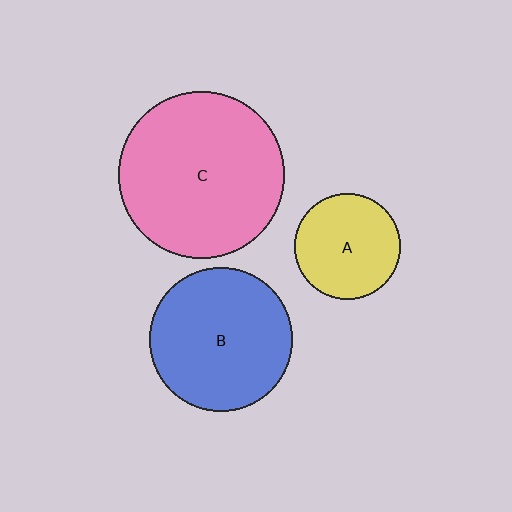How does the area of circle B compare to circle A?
Approximately 1.8 times.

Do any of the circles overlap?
No, none of the circles overlap.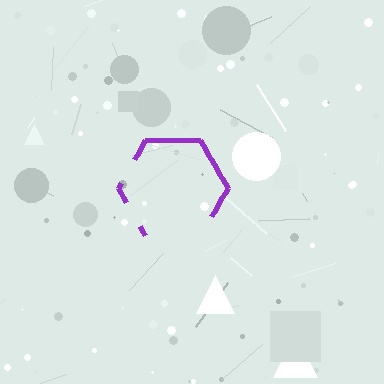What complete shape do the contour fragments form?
The contour fragments form a hexagon.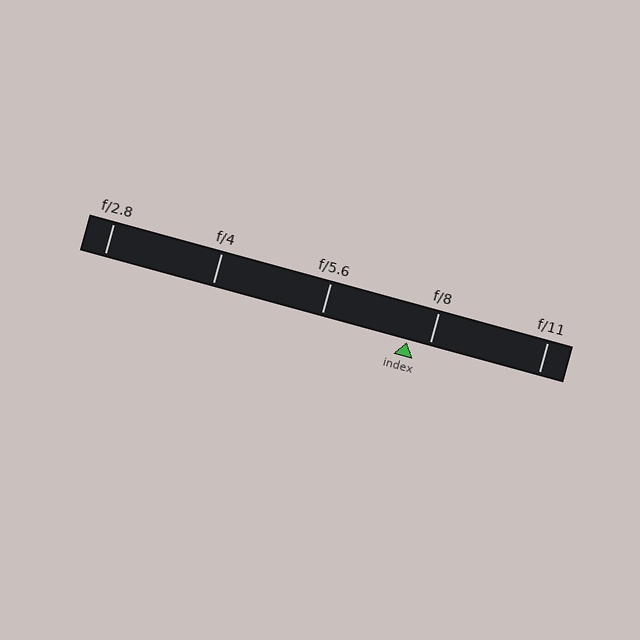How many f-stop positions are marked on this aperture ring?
There are 5 f-stop positions marked.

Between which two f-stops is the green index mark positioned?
The index mark is between f/5.6 and f/8.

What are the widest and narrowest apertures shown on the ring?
The widest aperture shown is f/2.8 and the narrowest is f/11.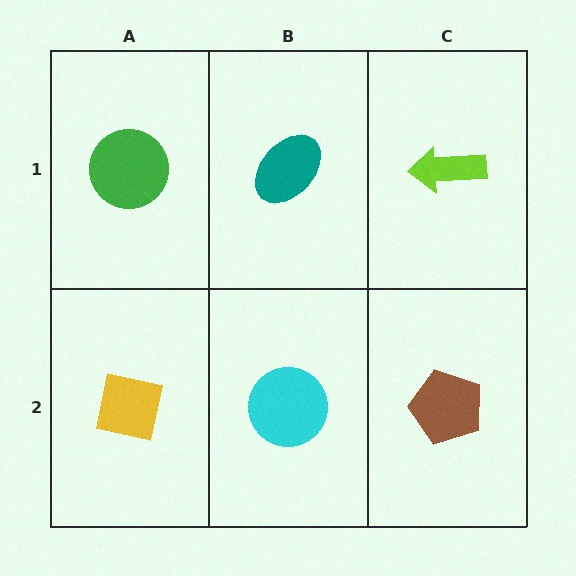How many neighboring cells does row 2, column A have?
2.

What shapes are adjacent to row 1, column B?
A cyan circle (row 2, column B), a green circle (row 1, column A), a lime arrow (row 1, column C).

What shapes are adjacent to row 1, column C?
A brown pentagon (row 2, column C), a teal ellipse (row 1, column B).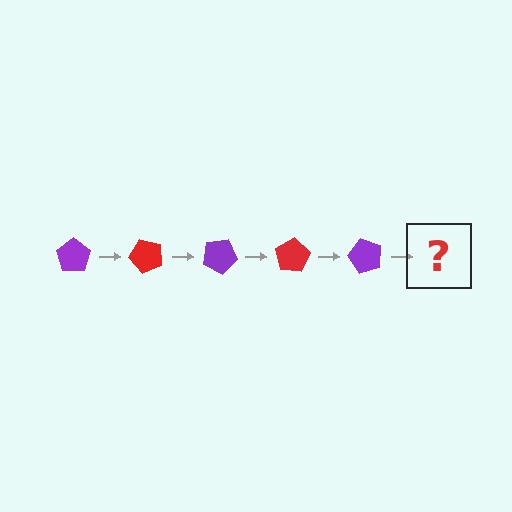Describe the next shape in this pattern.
It should be a red pentagon, rotated 250 degrees from the start.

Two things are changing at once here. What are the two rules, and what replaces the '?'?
The two rules are that it rotates 50 degrees each step and the color cycles through purple and red. The '?' should be a red pentagon, rotated 250 degrees from the start.